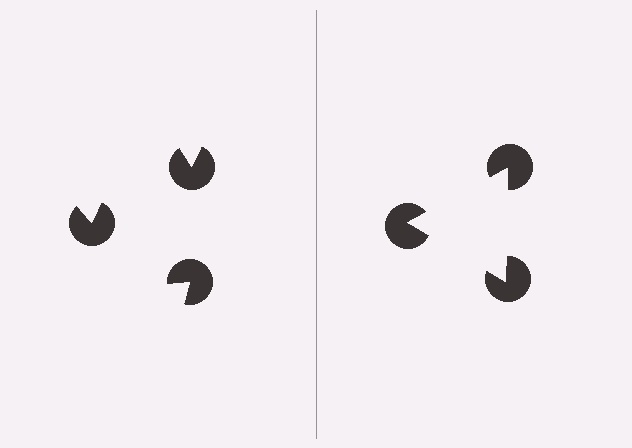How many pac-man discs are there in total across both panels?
6 — 3 on each side.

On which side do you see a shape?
An illusory triangle appears on the right side. On the left side the wedge cuts are rotated, so no coherent shape forms.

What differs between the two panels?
The pac-man discs are positioned identically on both sides; only the wedge orientations differ. On the right they align to a triangle; on the left they are misaligned.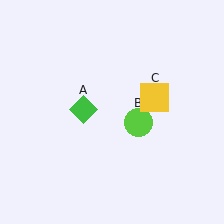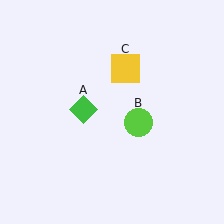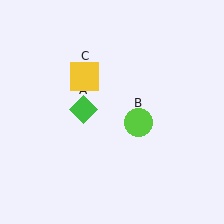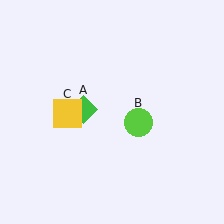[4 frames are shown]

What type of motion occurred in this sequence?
The yellow square (object C) rotated counterclockwise around the center of the scene.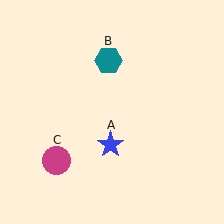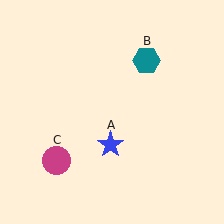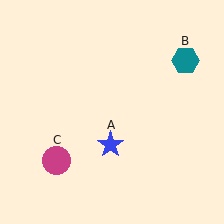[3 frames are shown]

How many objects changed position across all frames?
1 object changed position: teal hexagon (object B).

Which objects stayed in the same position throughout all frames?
Blue star (object A) and magenta circle (object C) remained stationary.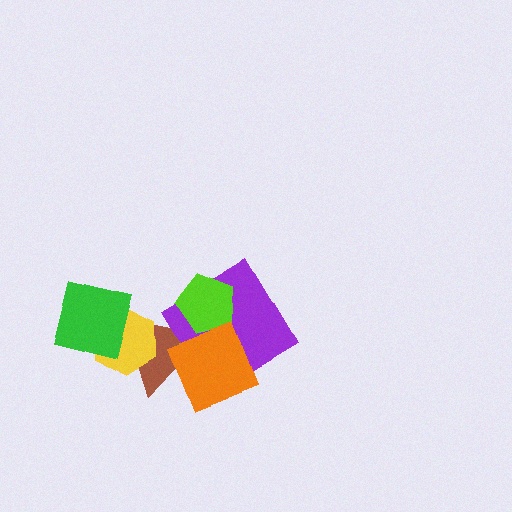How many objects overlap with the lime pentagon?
3 objects overlap with the lime pentagon.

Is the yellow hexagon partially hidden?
Yes, it is partially covered by another shape.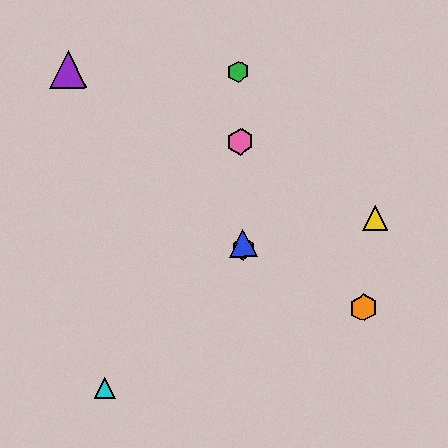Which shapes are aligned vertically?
The red hexagon, the blue triangle, the green hexagon, the pink hexagon are aligned vertically.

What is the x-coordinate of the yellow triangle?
The yellow triangle is at x≈375.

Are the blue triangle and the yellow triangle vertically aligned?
No, the blue triangle is at x≈243 and the yellow triangle is at x≈375.